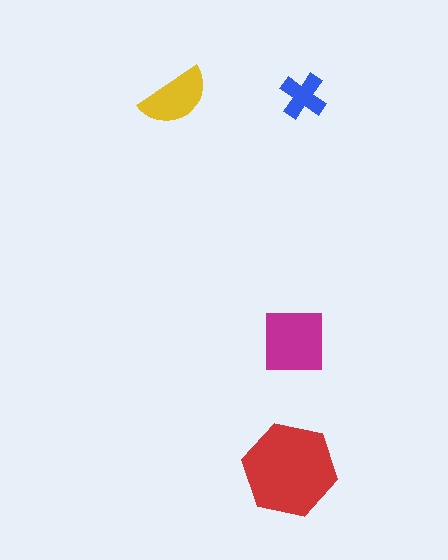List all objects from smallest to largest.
The blue cross, the yellow semicircle, the magenta square, the red hexagon.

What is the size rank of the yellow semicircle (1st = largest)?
3rd.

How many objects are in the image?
There are 4 objects in the image.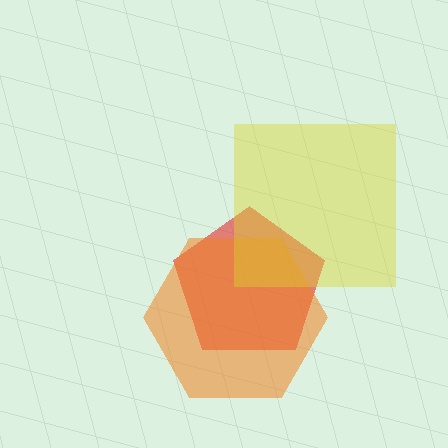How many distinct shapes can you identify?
There are 3 distinct shapes: a red pentagon, an orange hexagon, a yellow square.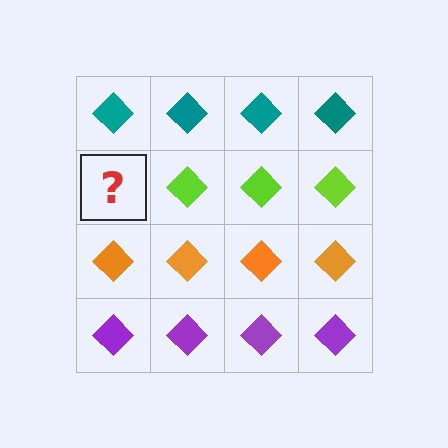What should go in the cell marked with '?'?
The missing cell should contain a lime diamond.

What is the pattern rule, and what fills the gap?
The rule is that each row has a consistent color. The gap should be filled with a lime diamond.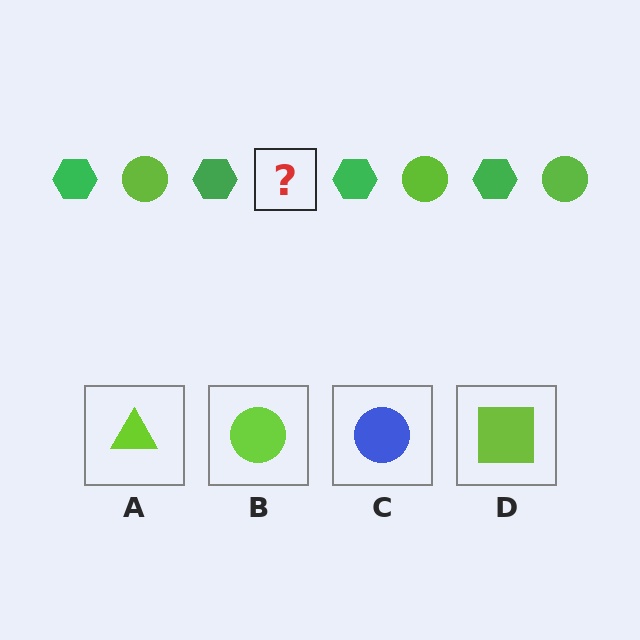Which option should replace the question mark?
Option B.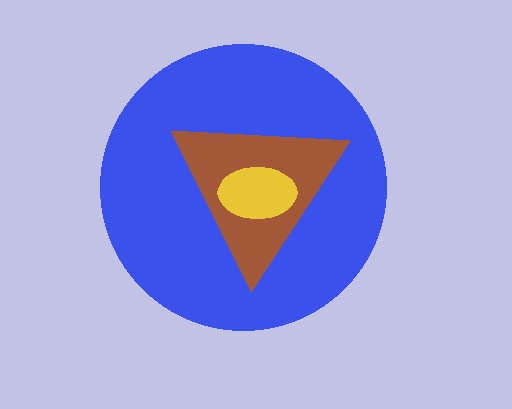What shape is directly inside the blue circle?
The brown triangle.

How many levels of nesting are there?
3.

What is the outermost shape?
The blue circle.